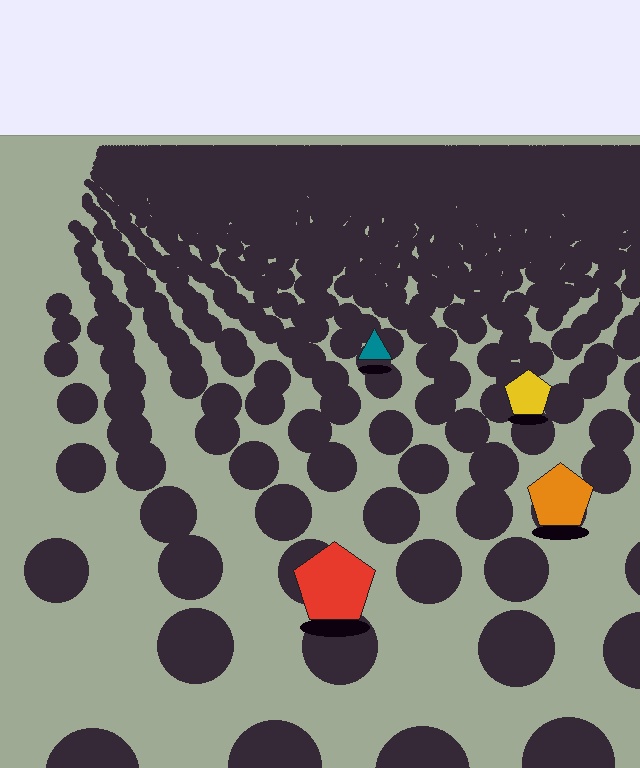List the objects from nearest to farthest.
From nearest to farthest: the red pentagon, the orange pentagon, the yellow pentagon, the teal triangle.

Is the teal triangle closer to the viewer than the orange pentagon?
No. The orange pentagon is closer — you can tell from the texture gradient: the ground texture is coarser near it.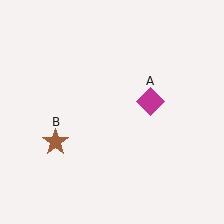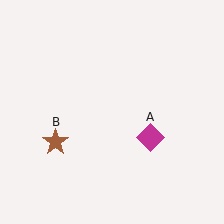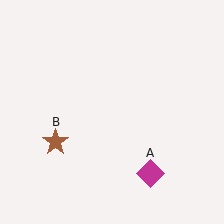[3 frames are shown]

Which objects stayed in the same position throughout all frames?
Brown star (object B) remained stationary.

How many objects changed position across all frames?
1 object changed position: magenta diamond (object A).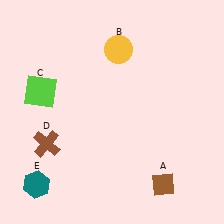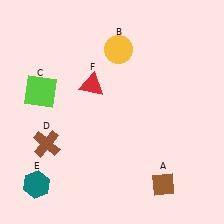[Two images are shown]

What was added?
A red triangle (F) was added in Image 2.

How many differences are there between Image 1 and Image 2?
There is 1 difference between the two images.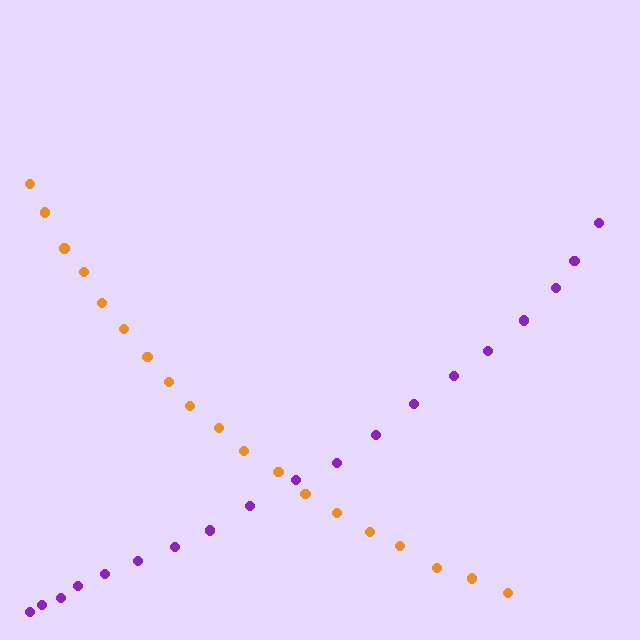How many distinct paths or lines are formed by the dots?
There are 2 distinct paths.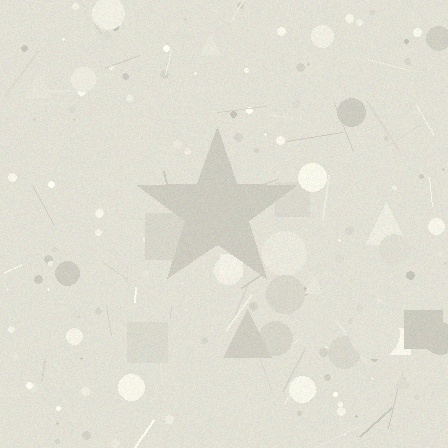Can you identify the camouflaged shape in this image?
The camouflaged shape is a star.